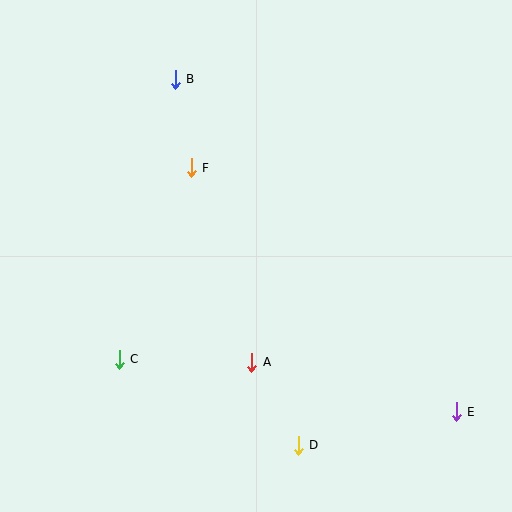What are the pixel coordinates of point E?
Point E is at (456, 412).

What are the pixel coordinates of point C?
Point C is at (119, 359).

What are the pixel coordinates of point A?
Point A is at (252, 362).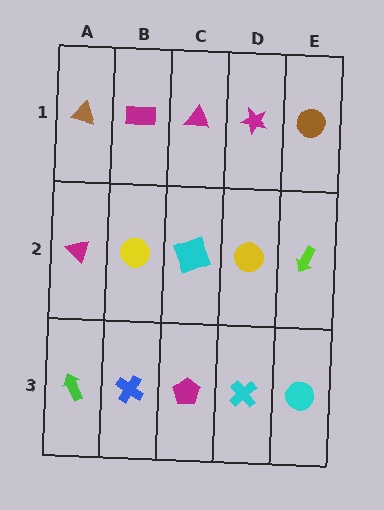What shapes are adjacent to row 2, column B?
A magenta rectangle (row 1, column B), a blue cross (row 3, column B), a magenta triangle (row 2, column A), a cyan square (row 2, column C).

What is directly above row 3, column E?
A lime arrow.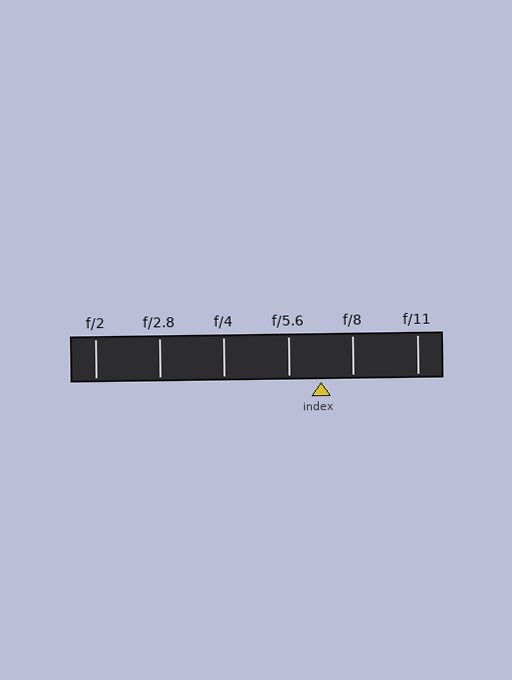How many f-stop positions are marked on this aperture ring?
There are 6 f-stop positions marked.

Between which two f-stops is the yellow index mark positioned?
The index mark is between f/5.6 and f/8.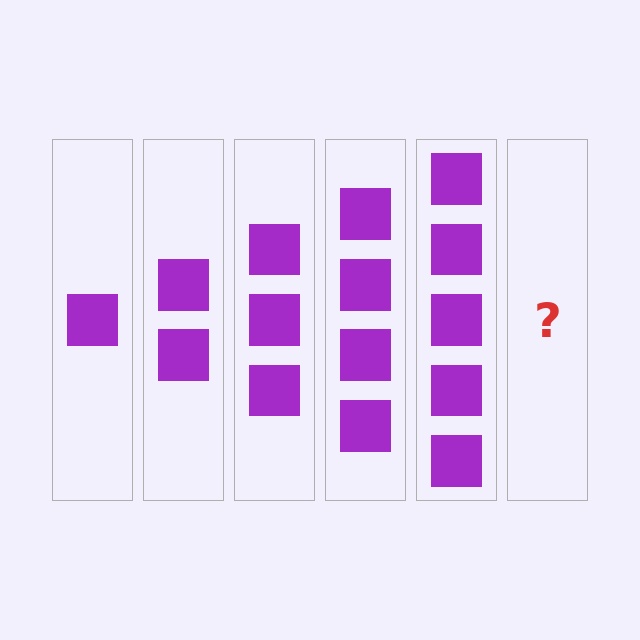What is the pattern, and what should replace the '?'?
The pattern is that each step adds one more square. The '?' should be 6 squares.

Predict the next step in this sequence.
The next step is 6 squares.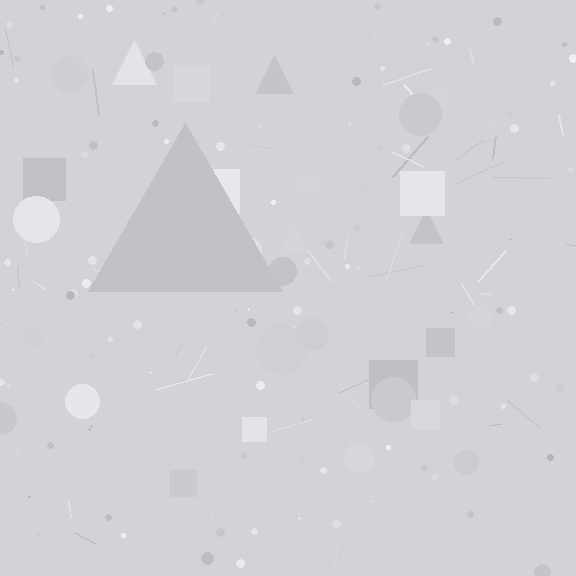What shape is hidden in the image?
A triangle is hidden in the image.